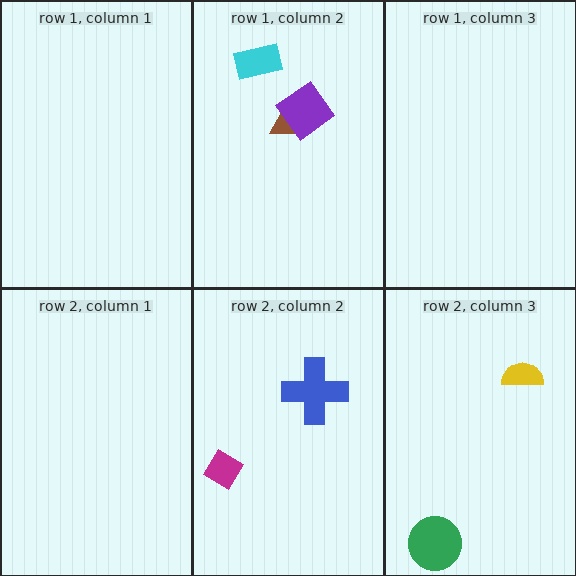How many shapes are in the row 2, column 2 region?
2.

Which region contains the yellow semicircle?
The row 2, column 3 region.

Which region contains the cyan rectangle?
The row 1, column 2 region.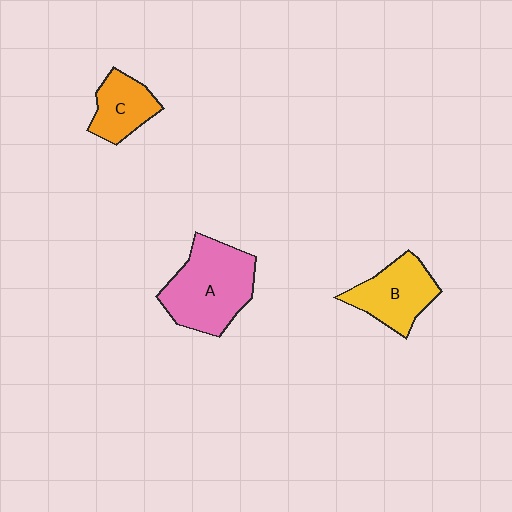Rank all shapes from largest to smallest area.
From largest to smallest: A (pink), B (yellow), C (orange).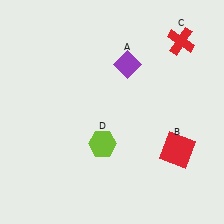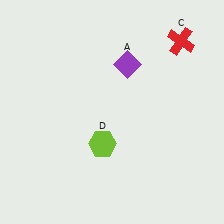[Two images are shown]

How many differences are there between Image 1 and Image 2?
There is 1 difference between the two images.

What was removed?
The red square (B) was removed in Image 2.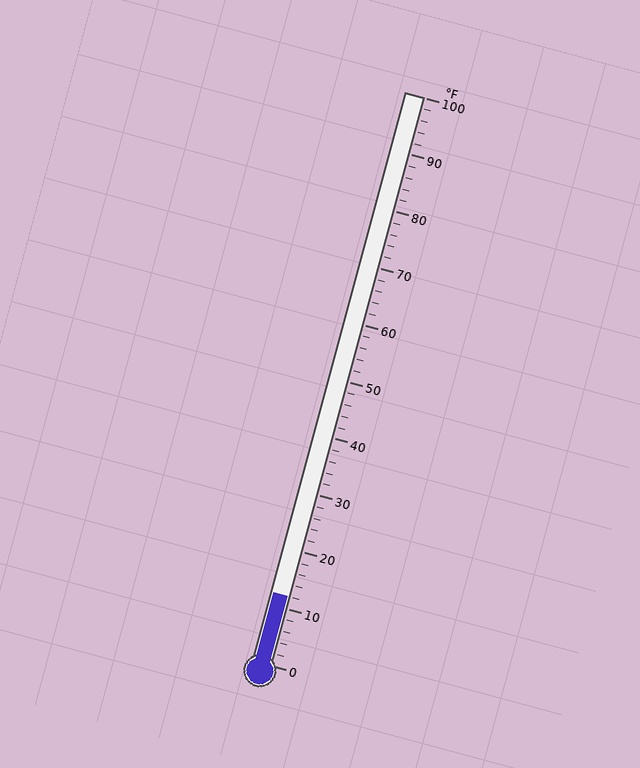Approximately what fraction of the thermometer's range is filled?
The thermometer is filled to approximately 10% of its range.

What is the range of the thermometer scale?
The thermometer scale ranges from 0°F to 100°F.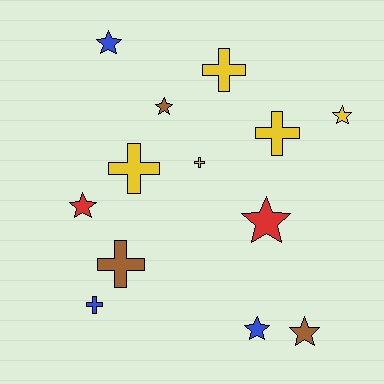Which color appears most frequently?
Yellow, with 5 objects.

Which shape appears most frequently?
Star, with 7 objects.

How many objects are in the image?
There are 13 objects.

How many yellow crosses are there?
There are 4 yellow crosses.